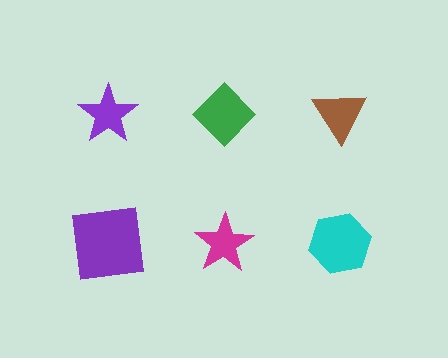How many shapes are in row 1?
3 shapes.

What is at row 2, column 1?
A purple square.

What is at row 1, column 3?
A brown triangle.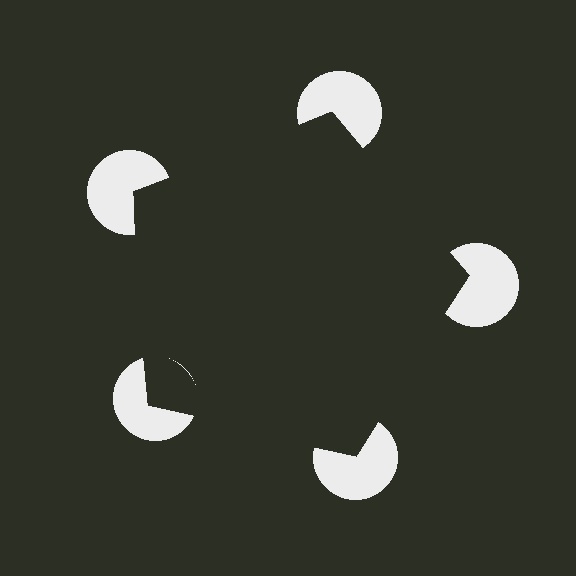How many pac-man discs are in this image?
There are 5 — one at each vertex of the illusory pentagon.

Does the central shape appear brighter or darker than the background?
It typically appears slightly darker than the background, even though no actual brightness change is drawn.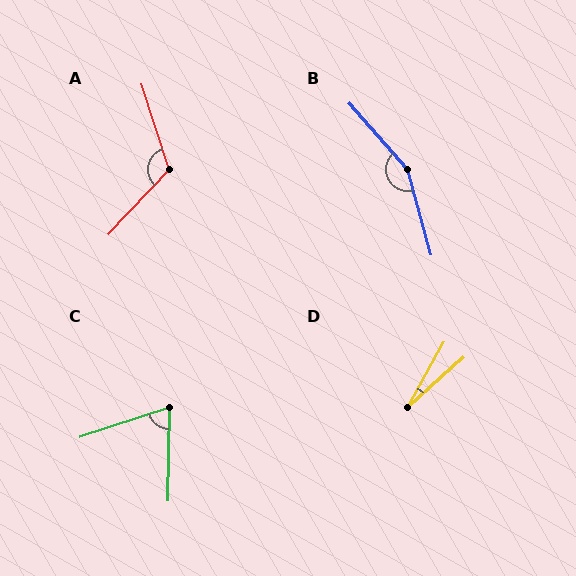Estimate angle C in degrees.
Approximately 71 degrees.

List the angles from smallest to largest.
D (19°), C (71°), A (119°), B (154°).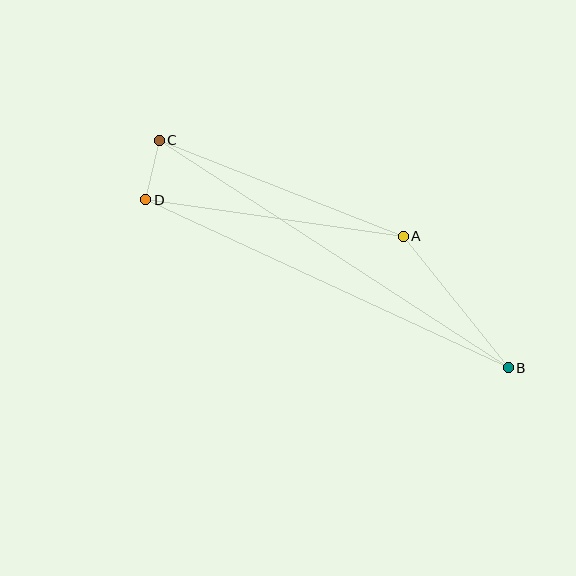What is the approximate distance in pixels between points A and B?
The distance between A and B is approximately 168 pixels.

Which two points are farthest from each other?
Points B and C are farthest from each other.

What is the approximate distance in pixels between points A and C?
The distance between A and C is approximately 262 pixels.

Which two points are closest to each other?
Points C and D are closest to each other.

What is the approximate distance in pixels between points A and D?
The distance between A and D is approximately 260 pixels.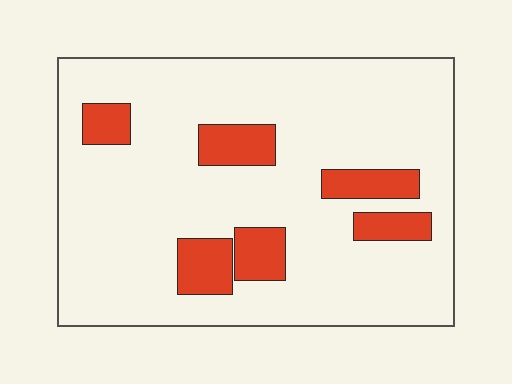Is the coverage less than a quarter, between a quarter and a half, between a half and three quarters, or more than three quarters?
Less than a quarter.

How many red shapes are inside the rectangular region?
6.